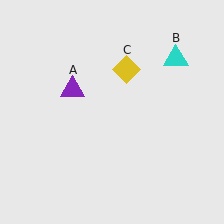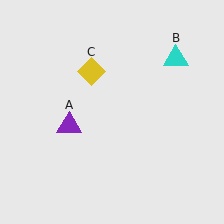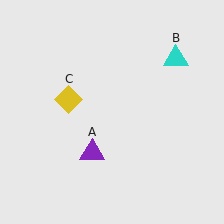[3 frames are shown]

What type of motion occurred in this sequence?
The purple triangle (object A), yellow diamond (object C) rotated counterclockwise around the center of the scene.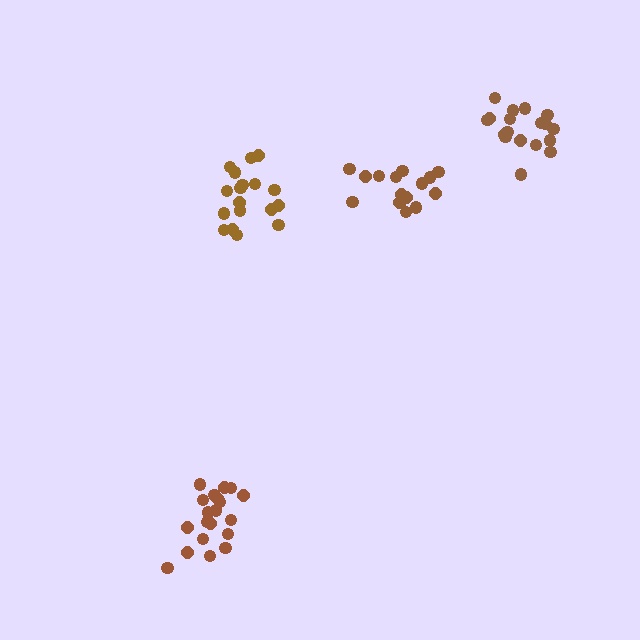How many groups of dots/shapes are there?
There are 4 groups.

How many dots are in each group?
Group 1: 18 dots, Group 2: 16 dots, Group 3: 19 dots, Group 4: 20 dots (73 total).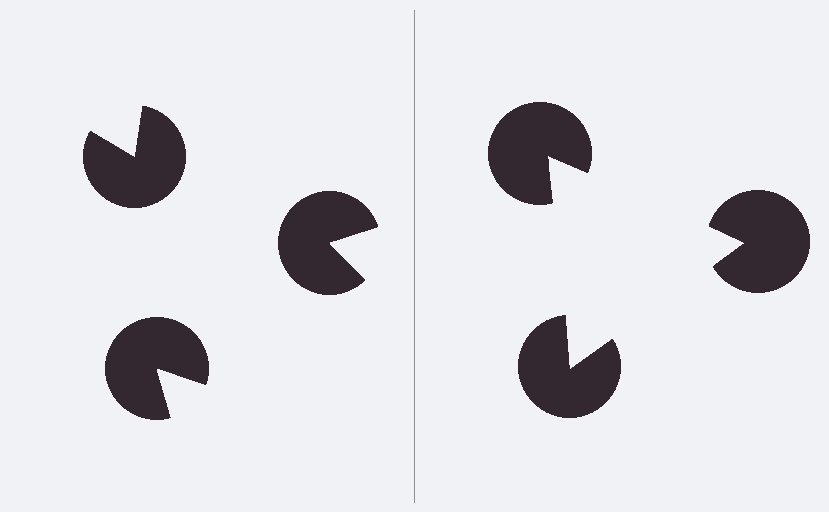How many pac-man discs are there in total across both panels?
6 — 3 on each side.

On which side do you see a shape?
An illusory triangle appears on the right side. On the left side the wedge cuts are rotated, so no coherent shape forms.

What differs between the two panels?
The pac-man discs are positioned identically on both sides; only the wedge orientations differ. On the right they align to a triangle; on the left they are misaligned.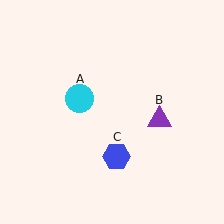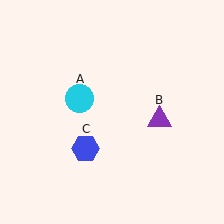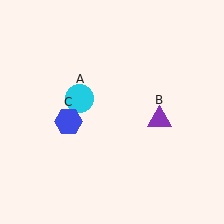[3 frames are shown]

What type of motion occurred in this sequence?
The blue hexagon (object C) rotated clockwise around the center of the scene.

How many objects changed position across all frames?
1 object changed position: blue hexagon (object C).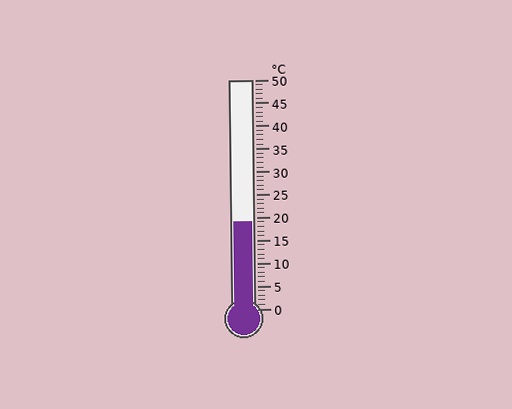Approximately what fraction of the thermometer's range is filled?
The thermometer is filled to approximately 40% of its range.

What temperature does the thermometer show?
The thermometer shows approximately 19°C.